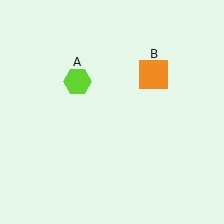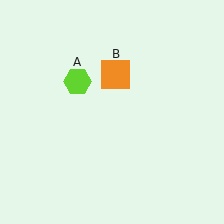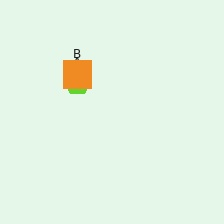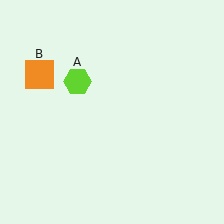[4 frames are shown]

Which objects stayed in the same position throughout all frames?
Lime hexagon (object A) remained stationary.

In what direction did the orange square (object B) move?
The orange square (object B) moved left.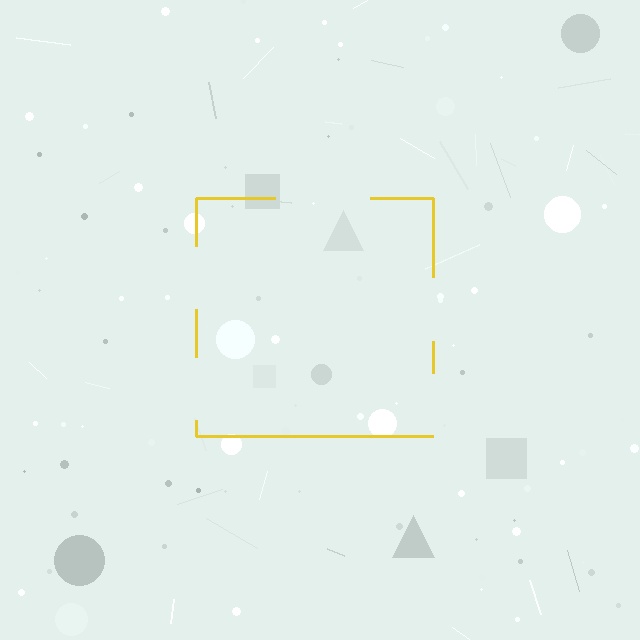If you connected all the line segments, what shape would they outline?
They would outline a square.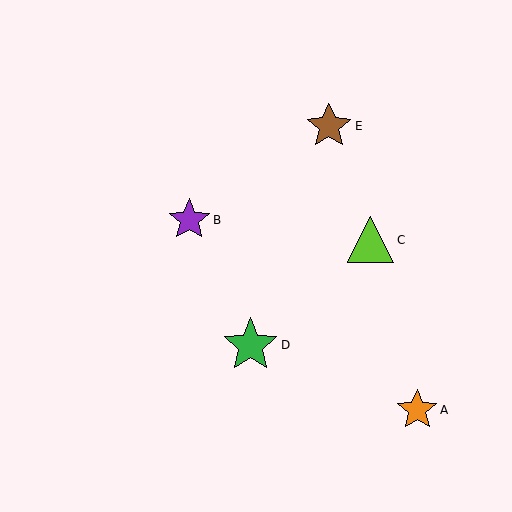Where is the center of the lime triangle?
The center of the lime triangle is at (371, 240).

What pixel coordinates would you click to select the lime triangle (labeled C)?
Click at (371, 240) to select the lime triangle C.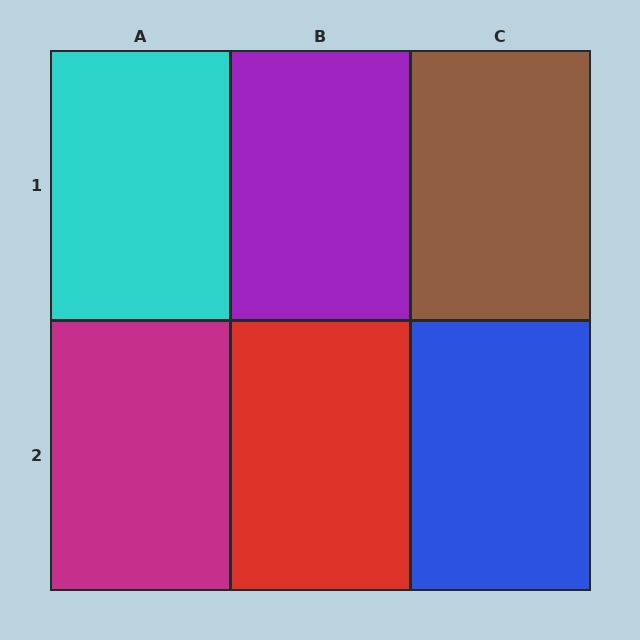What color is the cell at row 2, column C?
Blue.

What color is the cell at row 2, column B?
Red.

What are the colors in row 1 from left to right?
Cyan, purple, brown.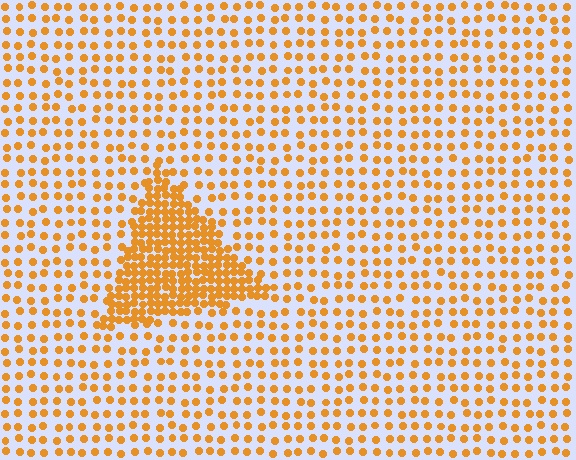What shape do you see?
I see a triangle.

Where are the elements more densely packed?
The elements are more densely packed inside the triangle boundary.